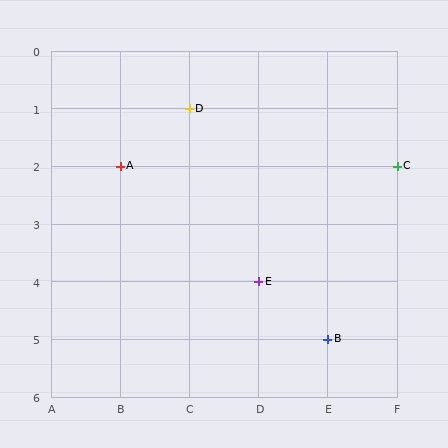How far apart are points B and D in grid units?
Points B and D are 2 columns and 4 rows apart (about 4.5 grid units diagonally).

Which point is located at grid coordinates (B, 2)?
Point A is at (B, 2).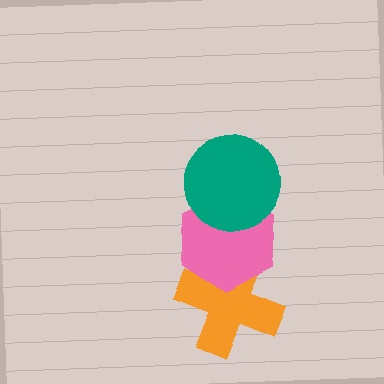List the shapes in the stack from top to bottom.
From top to bottom: the teal circle, the pink hexagon, the orange cross.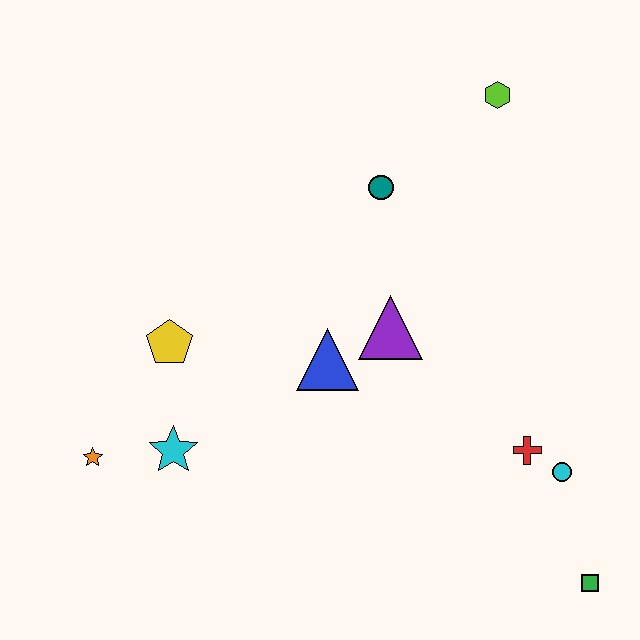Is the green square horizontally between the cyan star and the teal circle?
No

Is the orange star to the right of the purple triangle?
No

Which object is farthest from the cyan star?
The lime hexagon is farthest from the cyan star.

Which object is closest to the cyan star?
The orange star is closest to the cyan star.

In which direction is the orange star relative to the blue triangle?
The orange star is to the left of the blue triangle.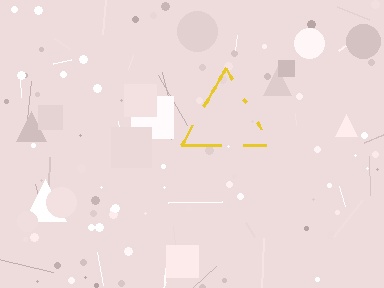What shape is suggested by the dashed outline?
The dashed outline suggests a triangle.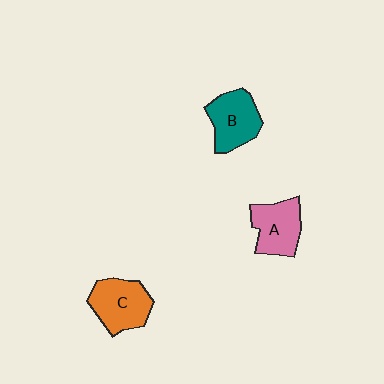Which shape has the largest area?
Shape C (orange).